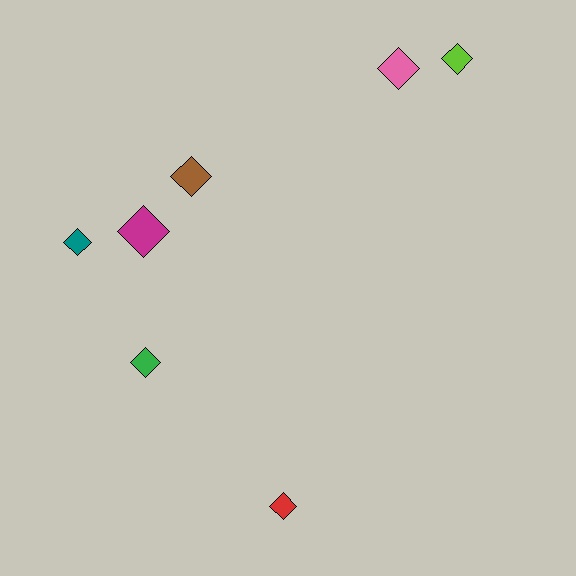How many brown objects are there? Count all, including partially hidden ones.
There is 1 brown object.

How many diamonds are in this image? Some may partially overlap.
There are 7 diamonds.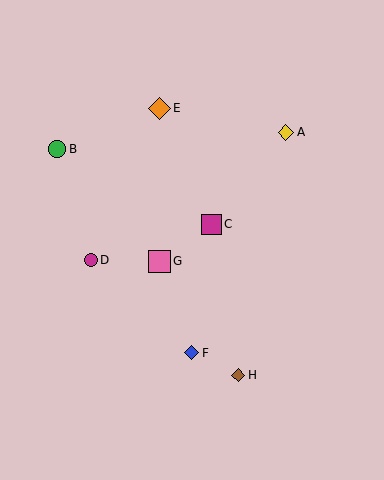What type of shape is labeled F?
Shape F is a blue diamond.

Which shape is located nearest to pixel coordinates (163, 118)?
The orange diamond (labeled E) at (159, 108) is nearest to that location.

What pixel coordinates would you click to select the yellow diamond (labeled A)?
Click at (286, 132) to select the yellow diamond A.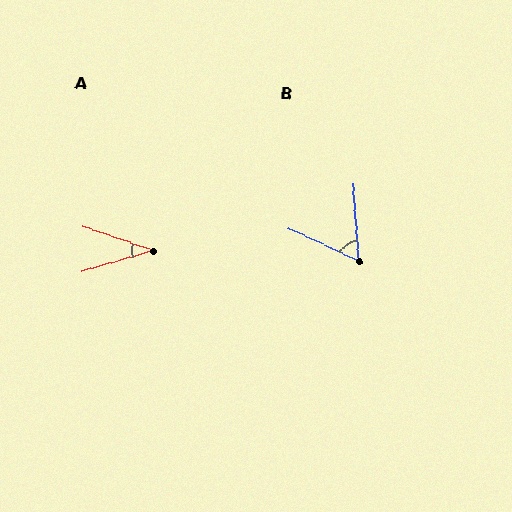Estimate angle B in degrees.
Approximately 61 degrees.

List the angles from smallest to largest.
A (35°), B (61°).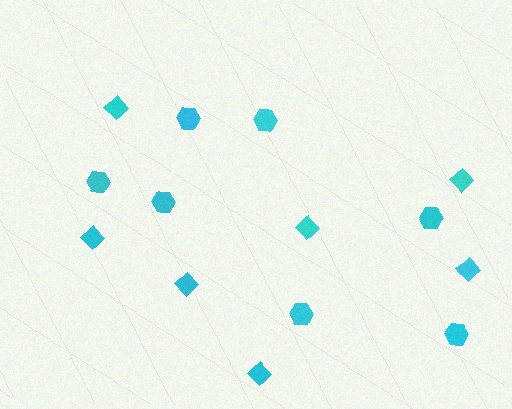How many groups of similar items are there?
There are 2 groups: one group of hexagons (7) and one group of diamonds (7).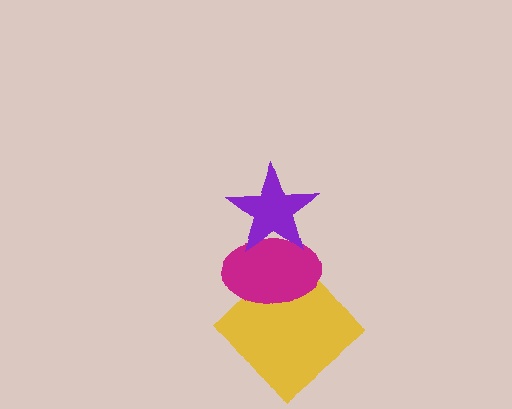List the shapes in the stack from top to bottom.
From top to bottom: the purple star, the magenta ellipse, the yellow diamond.